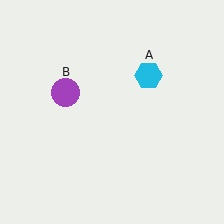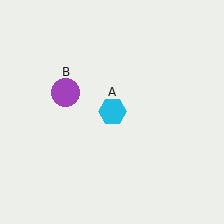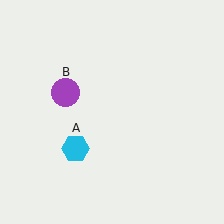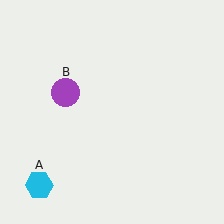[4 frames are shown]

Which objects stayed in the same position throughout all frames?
Purple circle (object B) remained stationary.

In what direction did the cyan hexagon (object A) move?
The cyan hexagon (object A) moved down and to the left.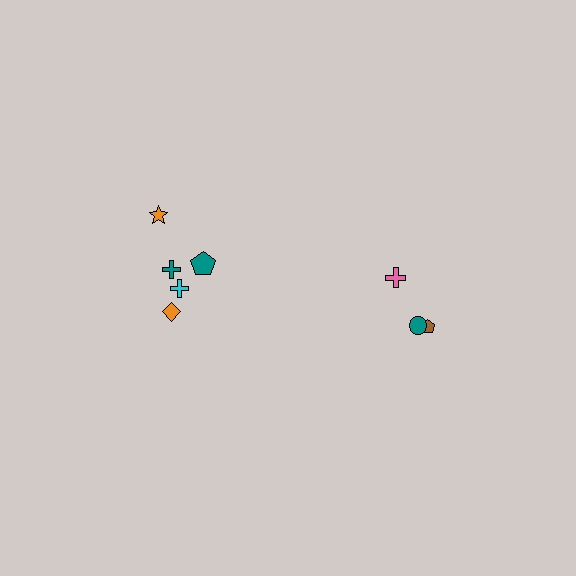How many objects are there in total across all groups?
There are 8 objects.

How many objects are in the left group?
There are 5 objects.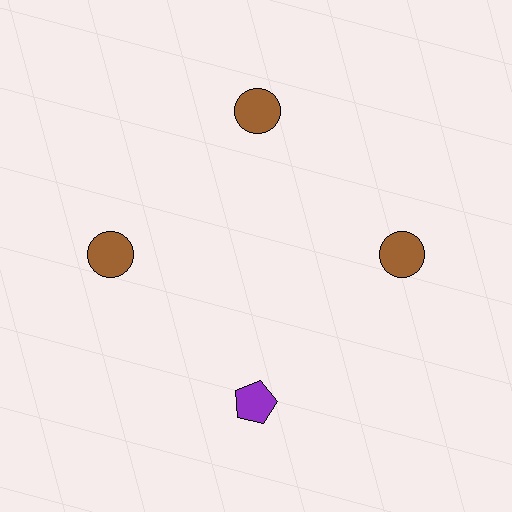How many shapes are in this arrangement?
There are 4 shapes arranged in a ring pattern.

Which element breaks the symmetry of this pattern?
The purple pentagon at roughly the 6 o'clock position breaks the symmetry. All other shapes are brown circles.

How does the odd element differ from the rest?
It differs in both color (purple instead of brown) and shape (pentagon instead of circle).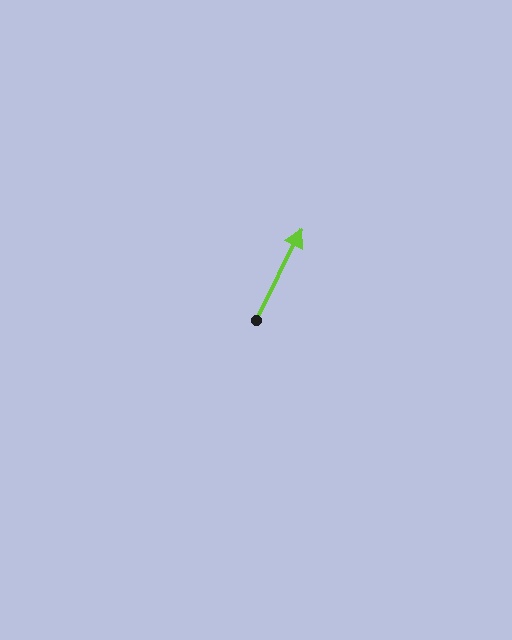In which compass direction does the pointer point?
Northeast.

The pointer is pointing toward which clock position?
Roughly 1 o'clock.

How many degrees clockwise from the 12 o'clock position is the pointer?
Approximately 27 degrees.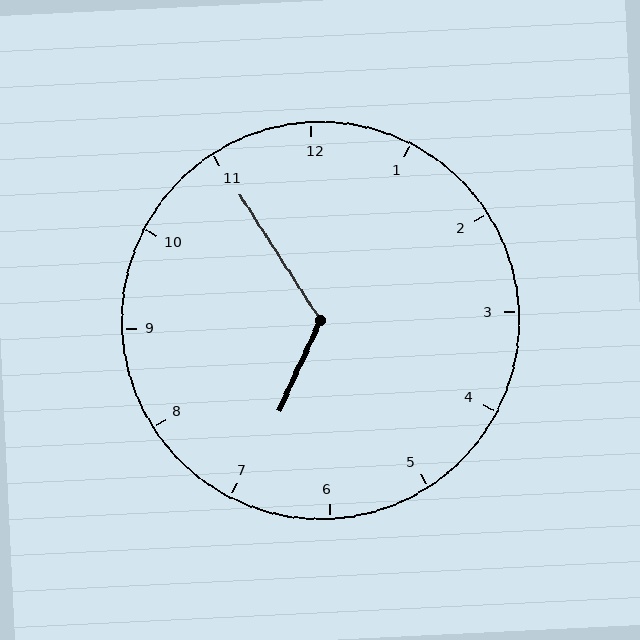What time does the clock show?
6:55.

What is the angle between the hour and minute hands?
Approximately 122 degrees.